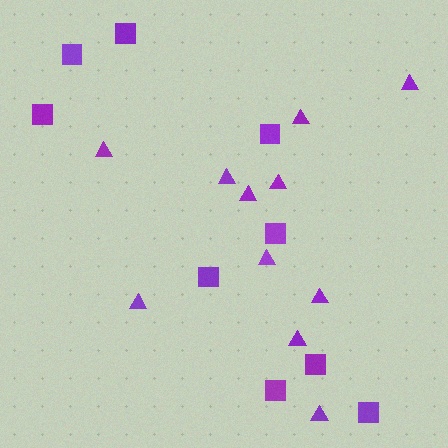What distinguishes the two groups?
There are 2 groups: one group of squares (9) and one group of triangles (11).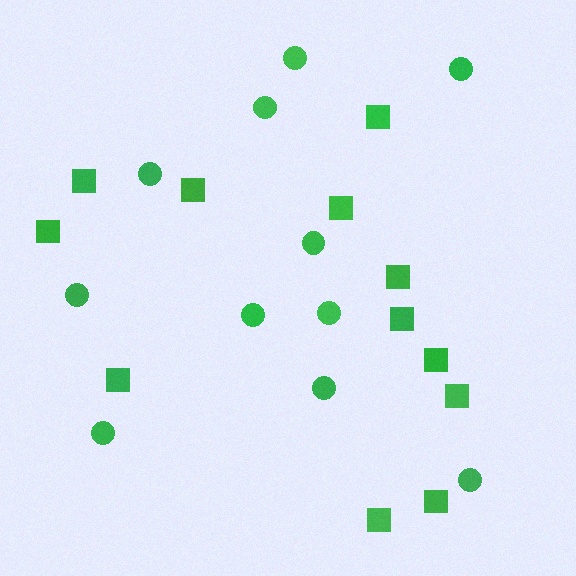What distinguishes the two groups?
There are 2 groups: one group of circles (11) and one group of squares (12).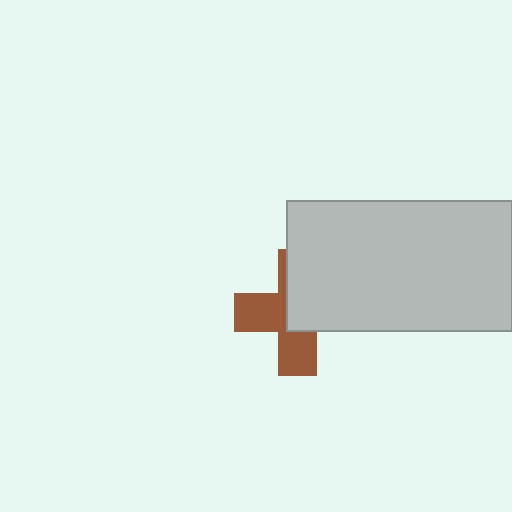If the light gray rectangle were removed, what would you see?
You would see the complete brown cross.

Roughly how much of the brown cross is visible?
About half of it is visible (roughly 49%).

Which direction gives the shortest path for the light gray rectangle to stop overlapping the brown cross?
Moving toward the upper-right gives the shortest separation.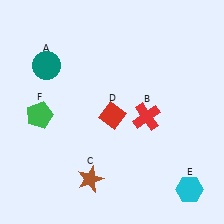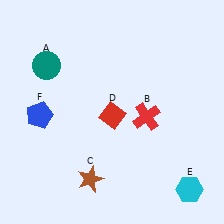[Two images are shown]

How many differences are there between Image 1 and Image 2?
There is 1 difference between the two images.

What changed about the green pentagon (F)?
In Image 1, F is green. In Image 2, it changed to blue.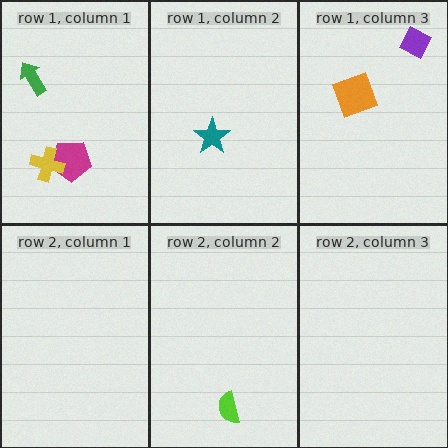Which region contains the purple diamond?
The row 1, column 3 region.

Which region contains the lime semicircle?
The row 2, column 2 region.